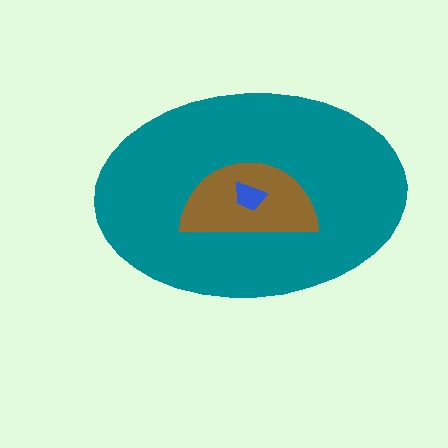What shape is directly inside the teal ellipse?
The brown semicircle.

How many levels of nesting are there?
3.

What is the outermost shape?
The teal ellipse.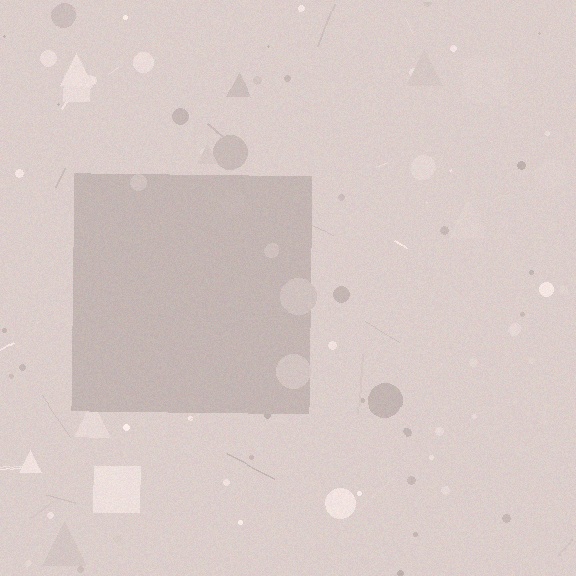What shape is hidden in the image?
A square is hidden in the image.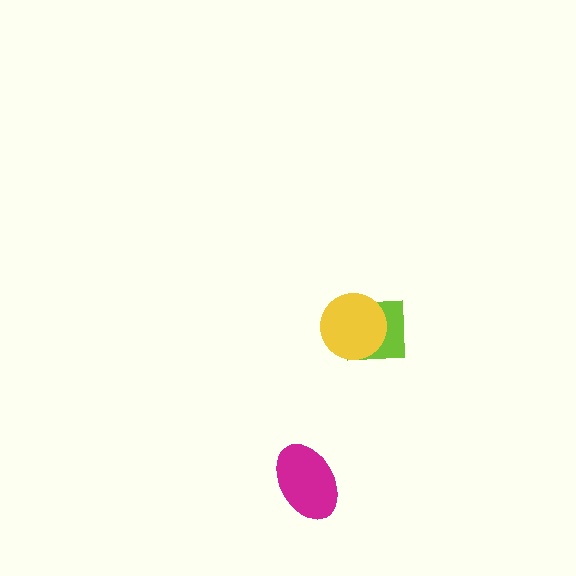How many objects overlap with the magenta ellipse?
0 objects overlap with the magenta ellipse.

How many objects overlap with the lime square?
1 object overlaps with the lime square.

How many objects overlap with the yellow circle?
1 object overlaps with the yellow circle.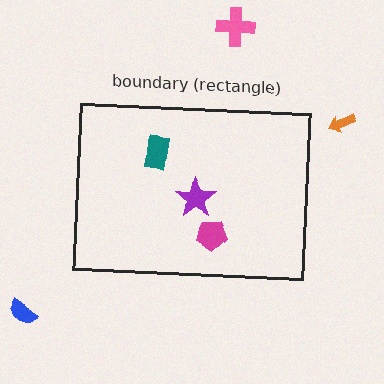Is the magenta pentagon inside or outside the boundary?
Inside.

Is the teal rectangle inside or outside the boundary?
Inside.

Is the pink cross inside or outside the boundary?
Outside.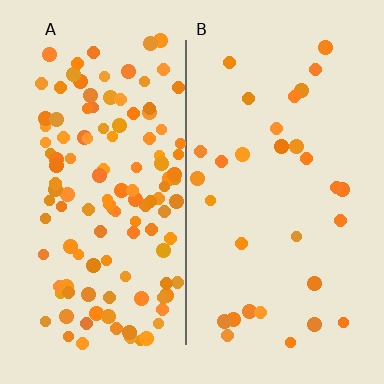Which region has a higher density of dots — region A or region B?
A (the left).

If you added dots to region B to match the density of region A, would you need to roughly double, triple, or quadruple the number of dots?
Approximately quadruple.